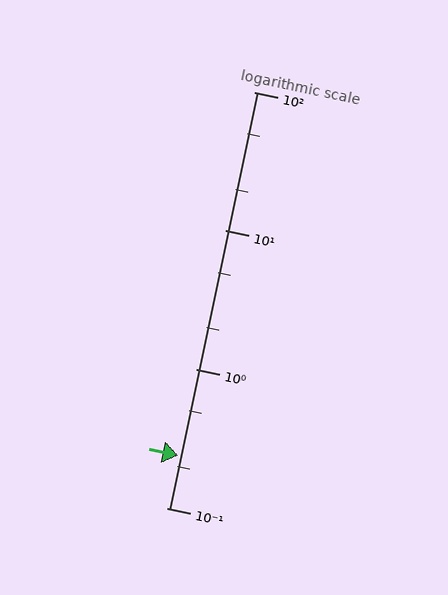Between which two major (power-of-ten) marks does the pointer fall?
The pointer is between 0.1 and 1.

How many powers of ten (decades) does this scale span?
The scale spans 3 decades, from 0.1 to 100.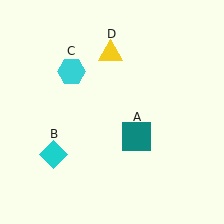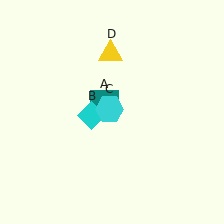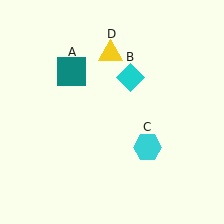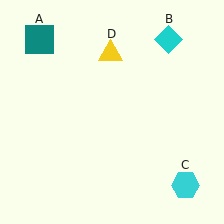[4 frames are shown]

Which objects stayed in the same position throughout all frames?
Yellow triangle (object D) remained stationary.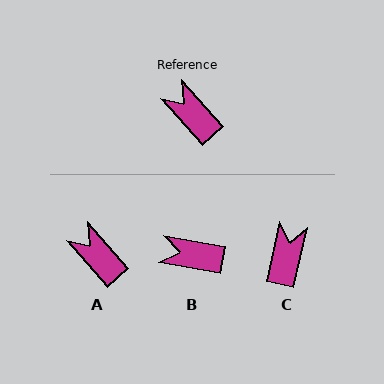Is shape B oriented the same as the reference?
No, it is off by about 39 degrees.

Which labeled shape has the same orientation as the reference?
A.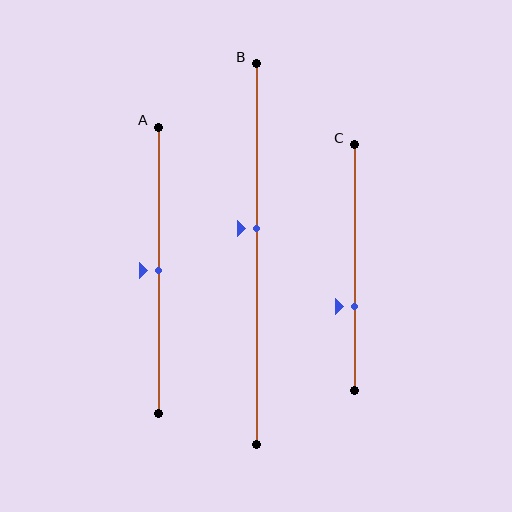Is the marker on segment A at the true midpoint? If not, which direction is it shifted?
Yes, the marker on segment A is at the true midpoint.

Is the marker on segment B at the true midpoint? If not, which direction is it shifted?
No, the marker on segment B is shifted upward by about 7% of the segment length.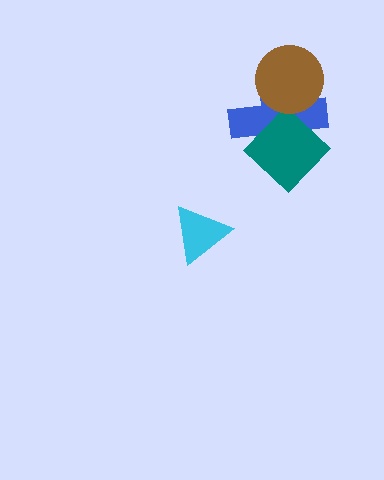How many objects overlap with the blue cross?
2 objects overlap with the blue cross.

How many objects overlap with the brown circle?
1 object overlaps with the brown circle.